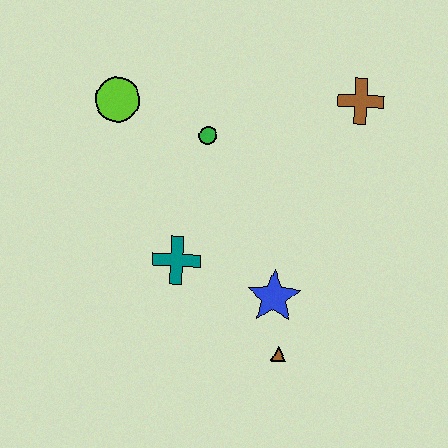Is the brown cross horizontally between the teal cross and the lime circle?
No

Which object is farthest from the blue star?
The lime circle is farthest from the blue star.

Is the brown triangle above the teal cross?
No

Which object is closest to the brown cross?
The green circle is closest to the brown cross.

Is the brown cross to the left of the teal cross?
No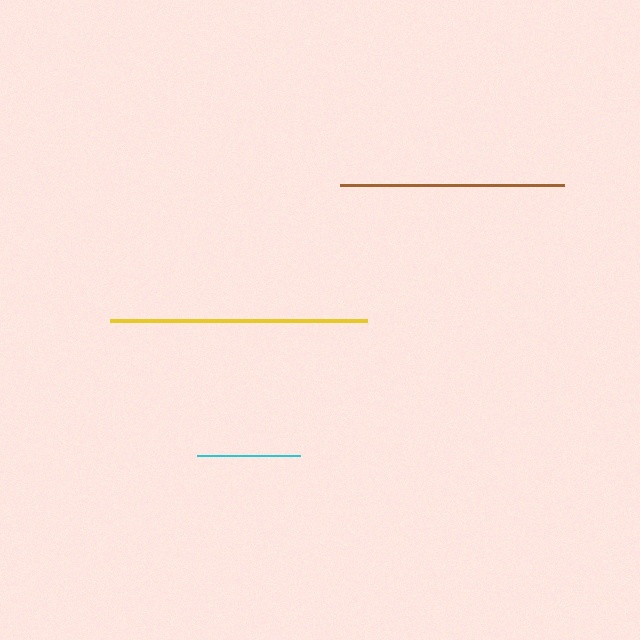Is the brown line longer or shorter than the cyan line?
The brown line is longer than the cyan line.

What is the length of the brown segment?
The brown segment is approximately 224 pixels long.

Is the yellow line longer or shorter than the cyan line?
The yellow line is longer than the cyan line.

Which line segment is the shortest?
The cyan line is the shortest at approximately 103 pixels.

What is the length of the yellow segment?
The yellow segment is approximately 257 pixels long.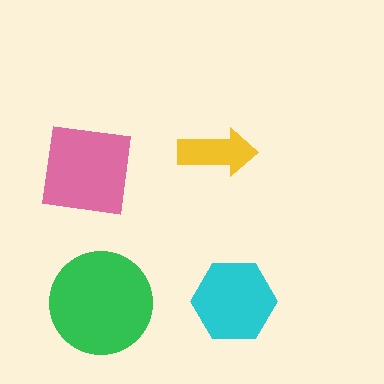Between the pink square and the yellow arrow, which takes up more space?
The pink square.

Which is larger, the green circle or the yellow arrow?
The green circle.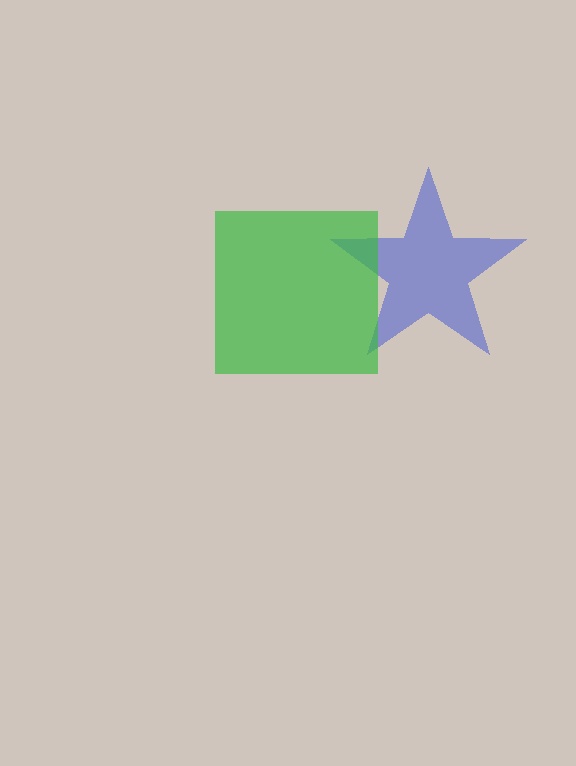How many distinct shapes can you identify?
There are 2 distinct shapes: a blue star, a green square.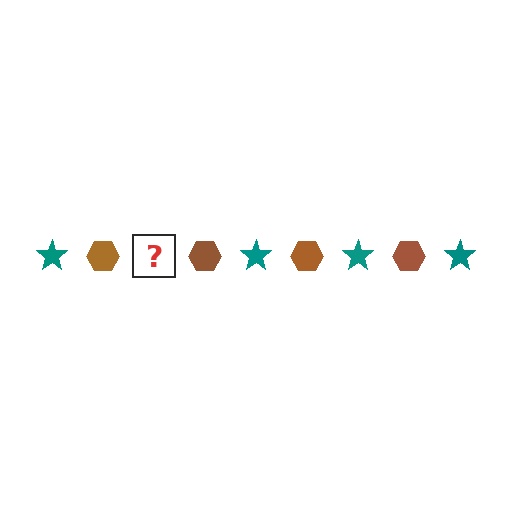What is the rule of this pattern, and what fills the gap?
The rule is that the pattern alternates between teal star and brown hexagon. The gap should be filled with a teal star.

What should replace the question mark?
The question mark should be replaced with a teal star.